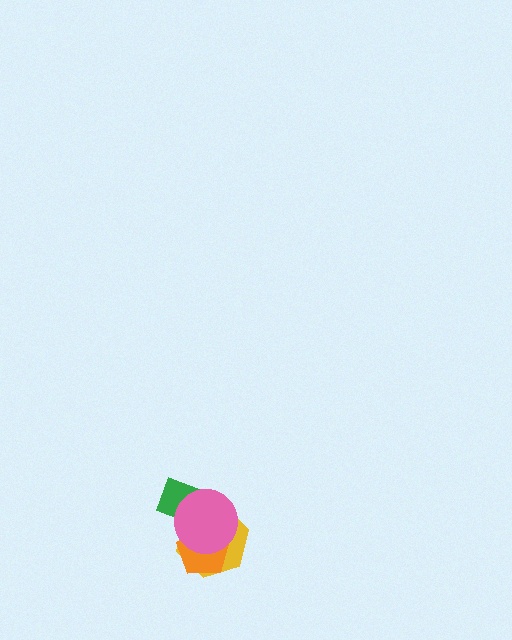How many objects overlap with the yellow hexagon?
3 objects overlap with the yellow hexagon.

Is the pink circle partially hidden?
No, no other shape covers it.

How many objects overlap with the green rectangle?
3 objects overlap with the green rectangle.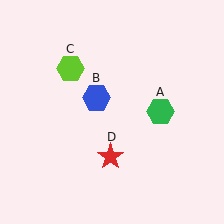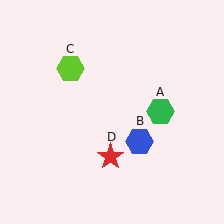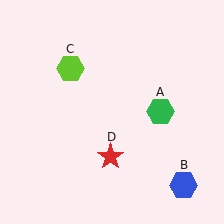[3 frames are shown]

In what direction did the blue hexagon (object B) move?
The blue hexagon (object B) moved down and to the right.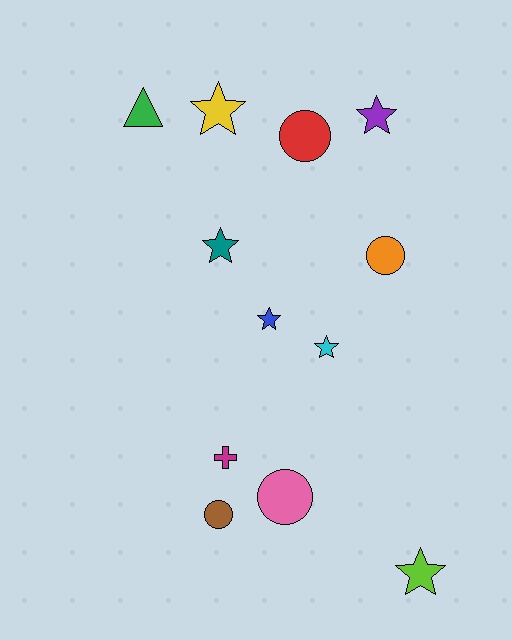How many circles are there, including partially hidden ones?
There are 4 circles.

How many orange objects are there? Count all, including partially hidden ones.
There is 1 orange object.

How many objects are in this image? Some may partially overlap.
There are 12 objects.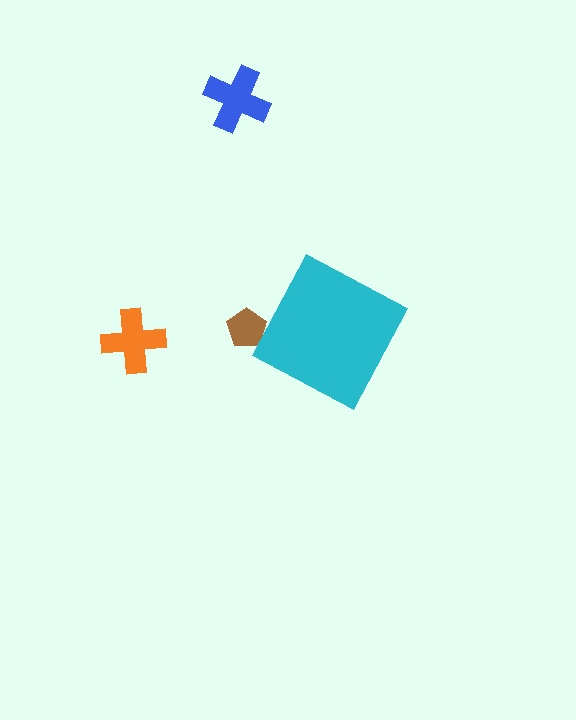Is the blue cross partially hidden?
No, the blue cross is fully visible.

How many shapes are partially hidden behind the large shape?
1 shape is partially hidden.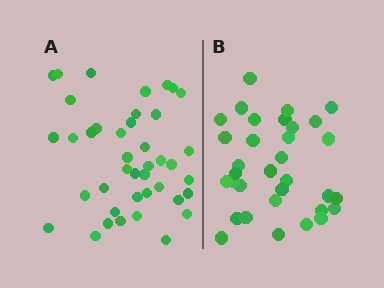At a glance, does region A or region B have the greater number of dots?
Region A (the left region) has more dots.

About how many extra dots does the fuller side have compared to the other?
Region A has roughly 8 or so more dots than region B.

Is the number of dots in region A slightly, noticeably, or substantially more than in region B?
Region A has only slightly more — the two regions are fairly close. The ratio is roughly 1.2 to 1.